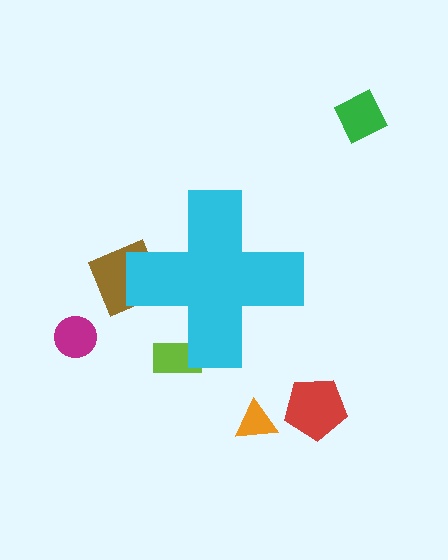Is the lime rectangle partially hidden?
Yes, the lime rectangle is partially hidden behind the cyan cross.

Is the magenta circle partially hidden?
No, the magenta circle is fully visible.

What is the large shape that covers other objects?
A cyan cross.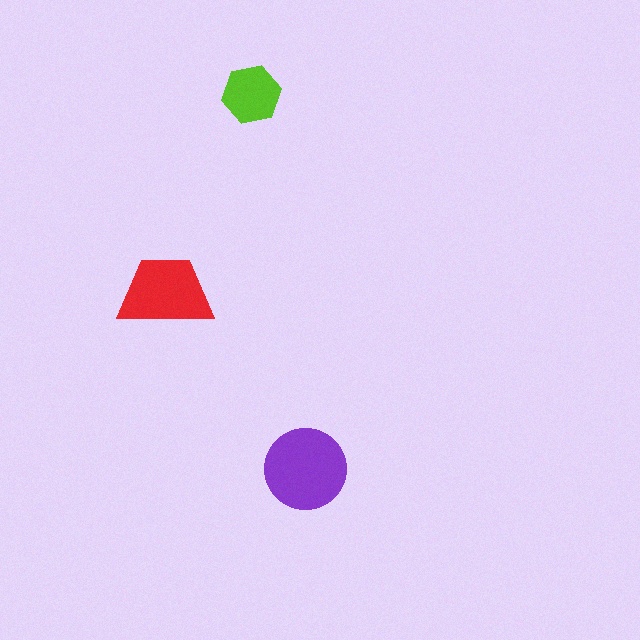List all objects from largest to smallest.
The purple circle, the red trapezoid, the lime hexagon.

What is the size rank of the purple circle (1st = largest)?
1st.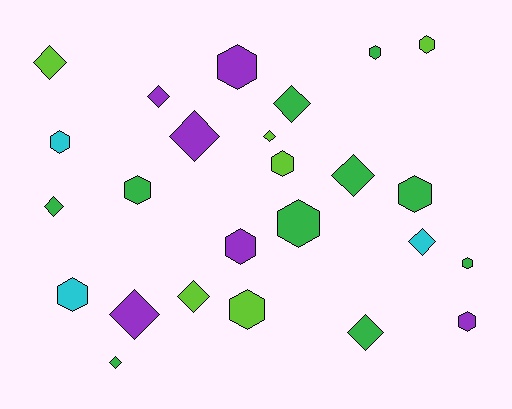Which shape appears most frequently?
Hexagon, with 13 objects.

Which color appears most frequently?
Green, with 10 objects.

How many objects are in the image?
There are 25 objects.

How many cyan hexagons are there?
There are 2 cyan hexagons.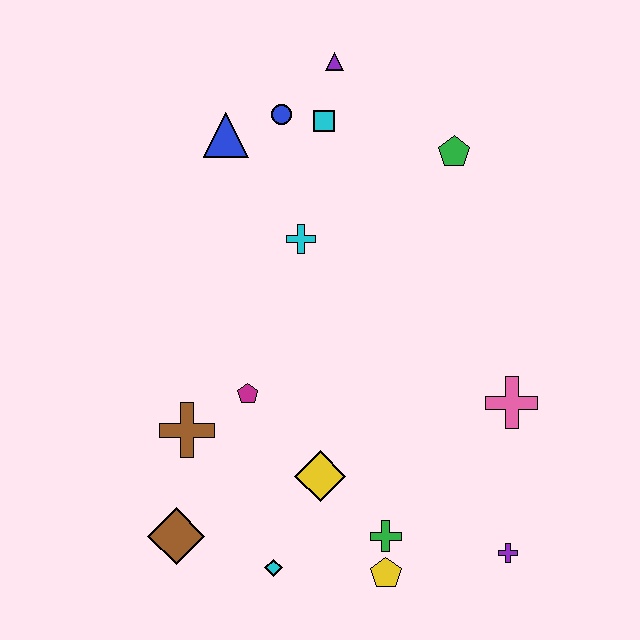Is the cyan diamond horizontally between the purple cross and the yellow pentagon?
No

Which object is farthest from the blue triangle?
The purple cross is farthest from the blue triangle.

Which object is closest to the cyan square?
The blue circle is closest to the cyan square.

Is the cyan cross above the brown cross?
Yes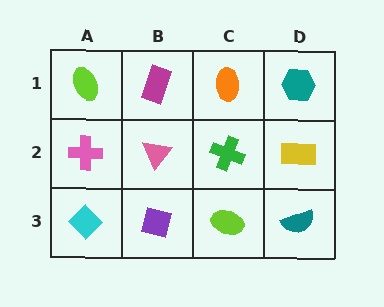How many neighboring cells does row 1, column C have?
3.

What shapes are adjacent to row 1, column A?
A pink cross (row 2, column A), a magenta rectangle (row 1, column B).